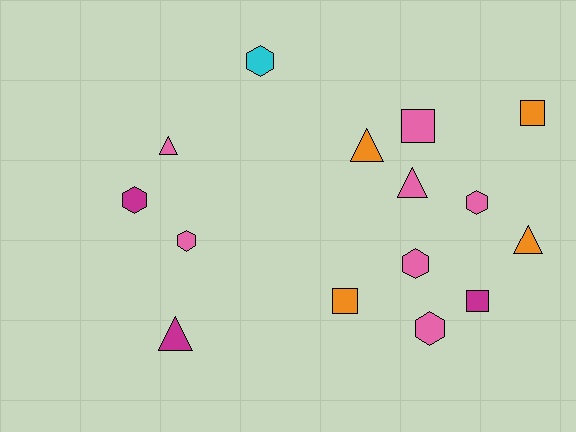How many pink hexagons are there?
There are 4 pink hexagons.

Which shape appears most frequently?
Hexagon, with 6 objects.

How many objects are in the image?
There are 15 objects.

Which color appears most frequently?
Pink, with 7 objects.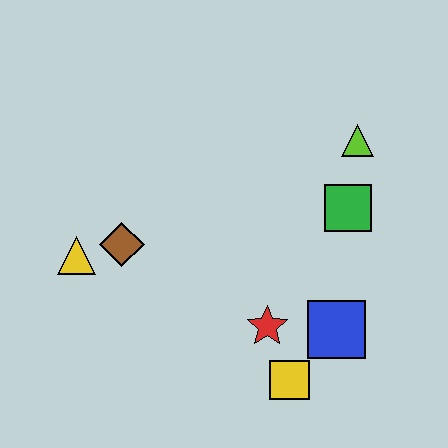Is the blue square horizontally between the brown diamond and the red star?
No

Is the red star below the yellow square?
No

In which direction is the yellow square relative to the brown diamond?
The yellow square is to the right of the brown diamond.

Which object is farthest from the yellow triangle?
The lime triangle is farthest from the yellow triangle.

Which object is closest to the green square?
The lime triangle is closest to the green square.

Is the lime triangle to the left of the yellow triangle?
No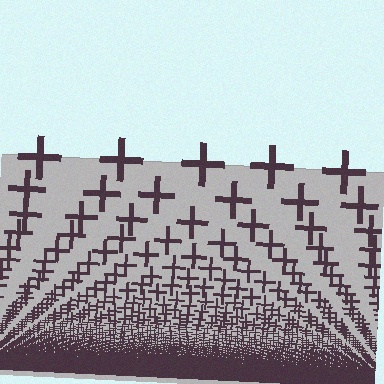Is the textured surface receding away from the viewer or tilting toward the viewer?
The surface appears to tilt toward the viewer. Texture elements get larger and sparser toward the top.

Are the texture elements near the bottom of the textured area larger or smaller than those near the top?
Smaller. The gradient is inverted — elements near the bottom are smaller and denser.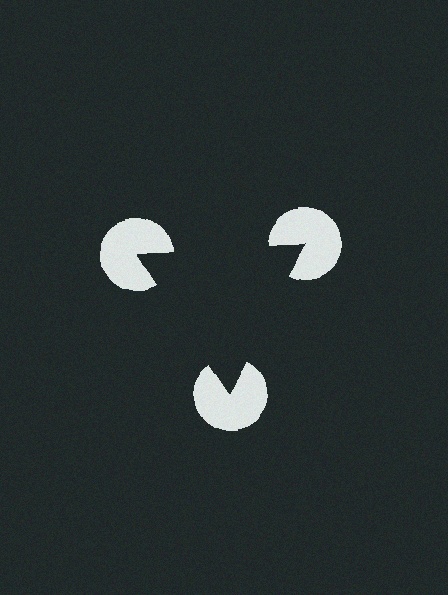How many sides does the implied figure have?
3 sides.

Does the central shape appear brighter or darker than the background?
It typically appears slightly darker than the background, even though no actual brightness change is drawn.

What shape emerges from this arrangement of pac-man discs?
An illusory triangle — its edges are inferred from the aligned wedge cuts in the pac-man discs, not physically drawn.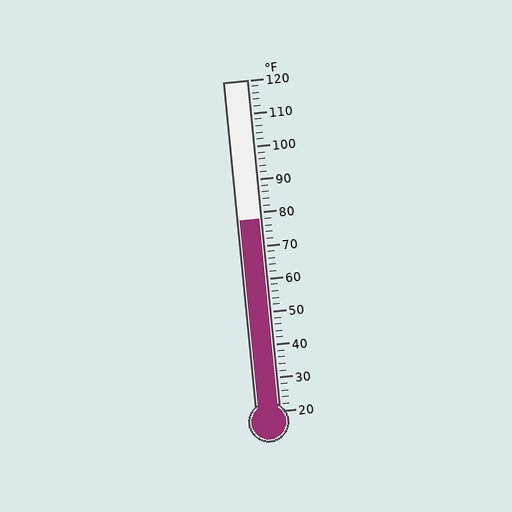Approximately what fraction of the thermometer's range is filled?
The thermometer is filled to approximately 60% of its range.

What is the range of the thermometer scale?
The thermometer scale ranges from 20°F to 120°F.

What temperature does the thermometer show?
The thermometer shows approximately 78°F.